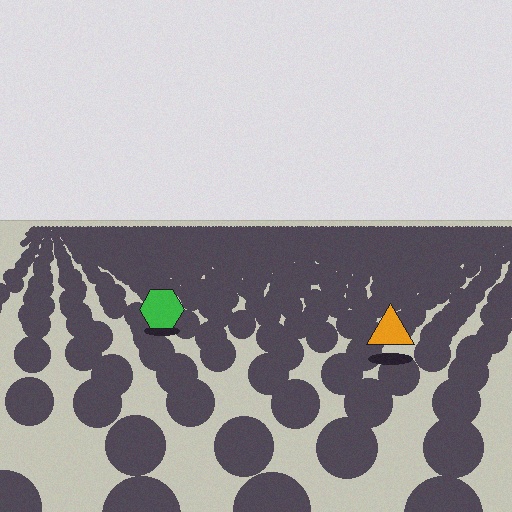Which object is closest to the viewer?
The orange triangle is closest. The texture marks near it are larger and more spread out.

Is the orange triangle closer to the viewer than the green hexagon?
Yes. The orange triangle is closer — you can tell from the texture gradient: the ground texture is coarser near it.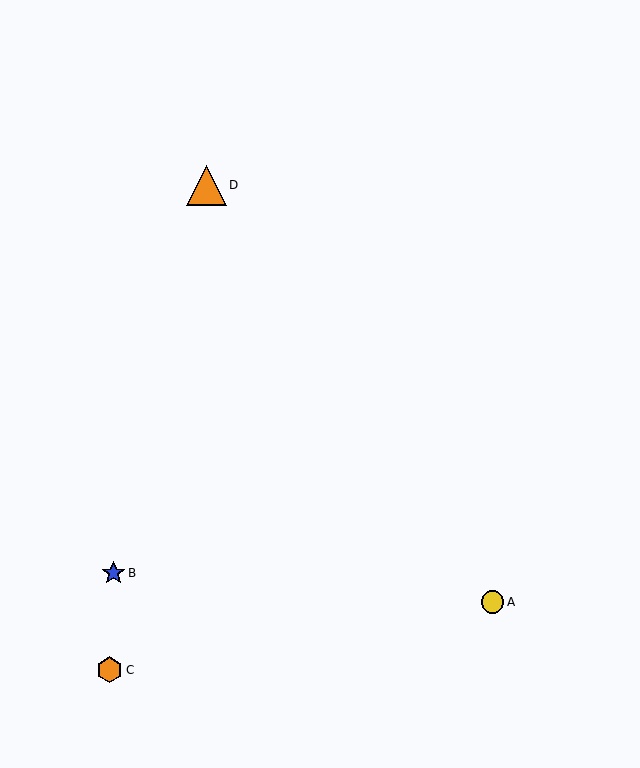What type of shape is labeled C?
Shape C is an orange hexagon.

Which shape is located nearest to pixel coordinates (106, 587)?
The blue star (labeled B) at (113, 573) is nearest to that location.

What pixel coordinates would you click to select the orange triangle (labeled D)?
Click at (206, 185) to select the orange triangle D.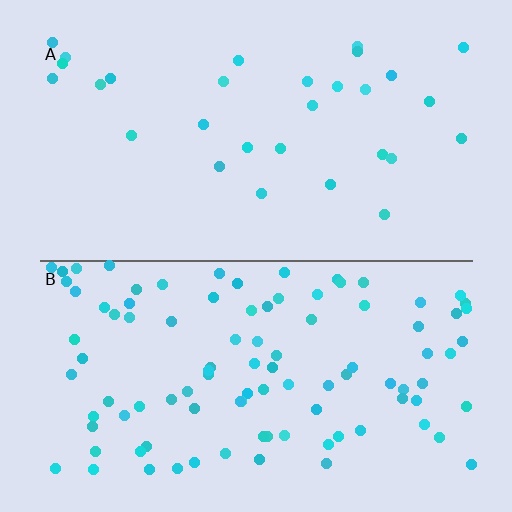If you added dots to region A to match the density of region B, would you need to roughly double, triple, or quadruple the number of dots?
Approximately triple.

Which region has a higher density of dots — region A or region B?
B (the bottom).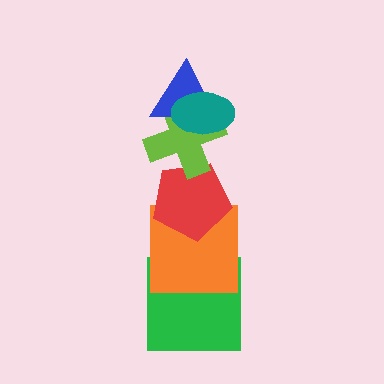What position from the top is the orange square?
The orange square is 5th from the top.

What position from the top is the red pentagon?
The red pentagon is 4th from the top.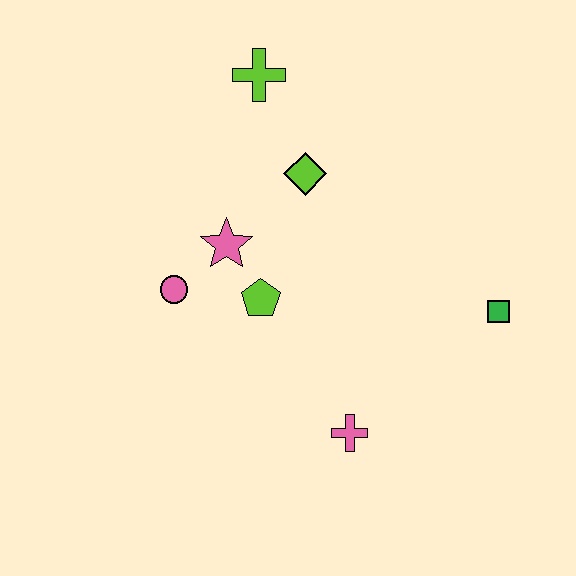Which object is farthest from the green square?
The lime cross is farthest from the green square.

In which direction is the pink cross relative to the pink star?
The pink cross is below the pink star.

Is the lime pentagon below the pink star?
Yes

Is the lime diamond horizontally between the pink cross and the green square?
No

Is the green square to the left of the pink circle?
No